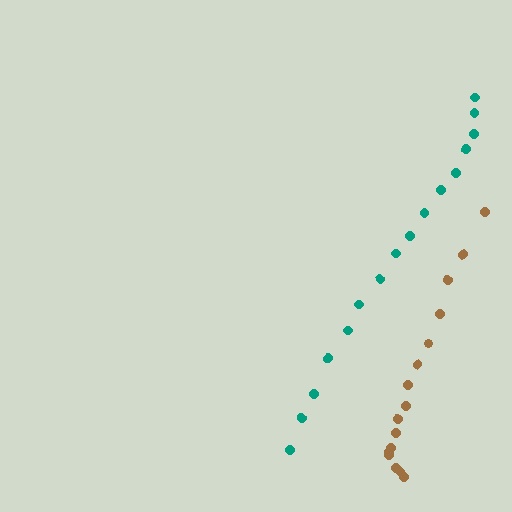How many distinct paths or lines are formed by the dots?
There are 2 distinct paths.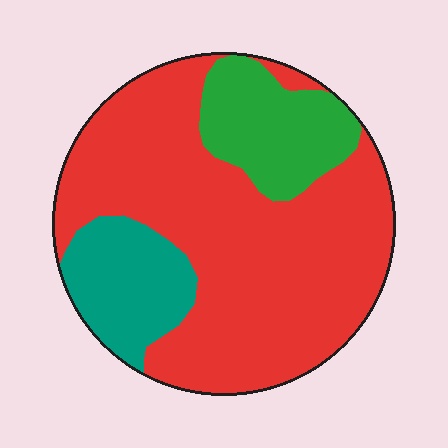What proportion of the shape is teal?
Teal takes up about one sixth (1/6) of the shape.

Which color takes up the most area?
Red, at roughly 70%.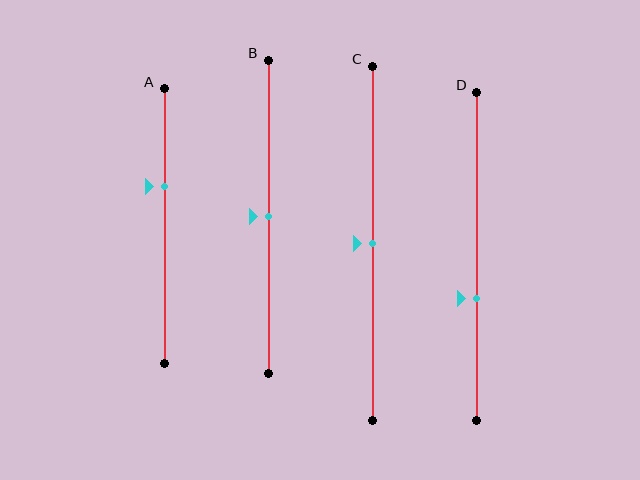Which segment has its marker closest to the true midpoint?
Segment B has its marker closest to the true midpoint.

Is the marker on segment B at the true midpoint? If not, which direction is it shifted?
Yes, the marker on segment B is at the true midpoint.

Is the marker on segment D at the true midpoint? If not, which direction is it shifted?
No, the marker on segment D is shifted downward by about 13% of the segment length.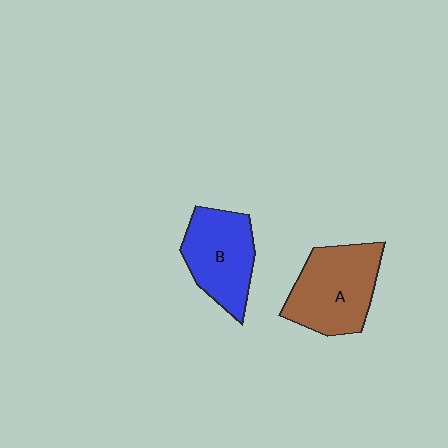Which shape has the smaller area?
Shape B (blue).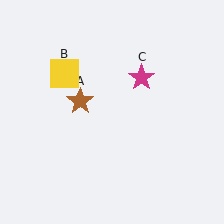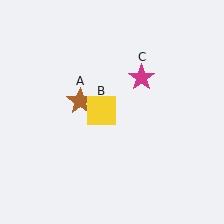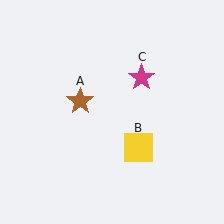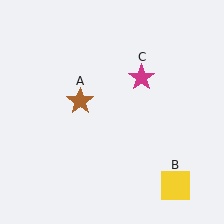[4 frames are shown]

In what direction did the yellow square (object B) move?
The yellow square (object B) moved down and to the right.